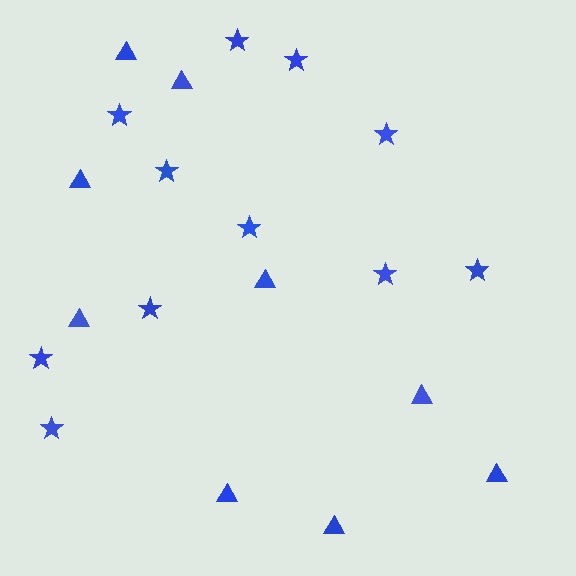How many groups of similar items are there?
There are 2 groups: one group of stars (11) and one group of triangles (9).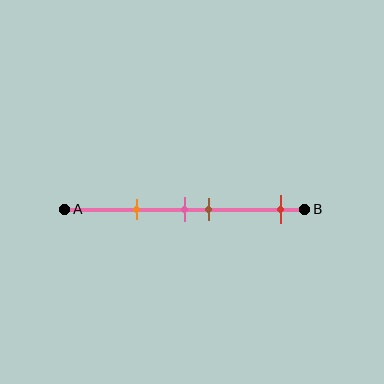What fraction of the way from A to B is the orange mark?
The orange mark is approximately 30% (0.3) of the way from A to B.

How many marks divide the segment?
There are 4 marks dividing the segment.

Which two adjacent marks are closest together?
The pink and brown marks are the closest adjacent pair.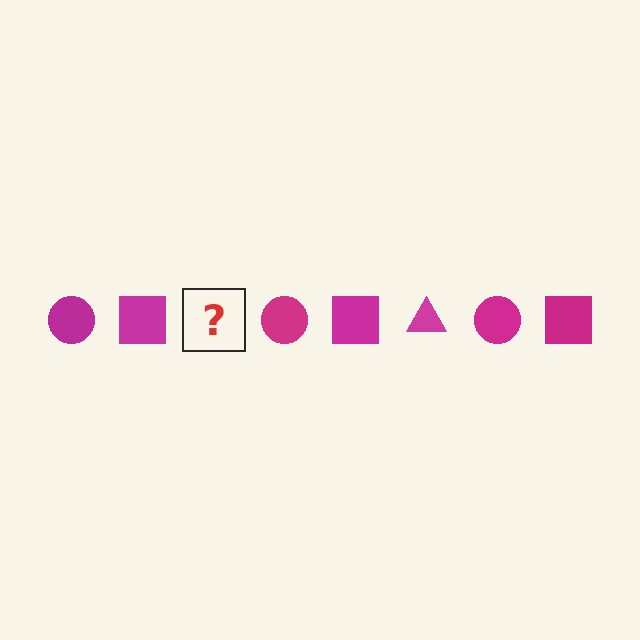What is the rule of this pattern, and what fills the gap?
The rule is that the pattern cycles through circle, square, triangle shapes in magenta. The gap should be filled with a magenta triangle.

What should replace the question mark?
The question mark should be replaced with a magenta triangle.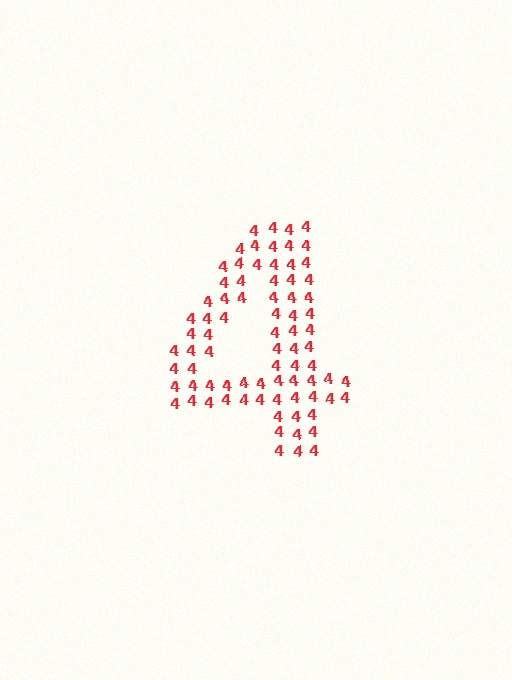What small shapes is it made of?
It is made of small digit 4's.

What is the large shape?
The large shape is the digit 4.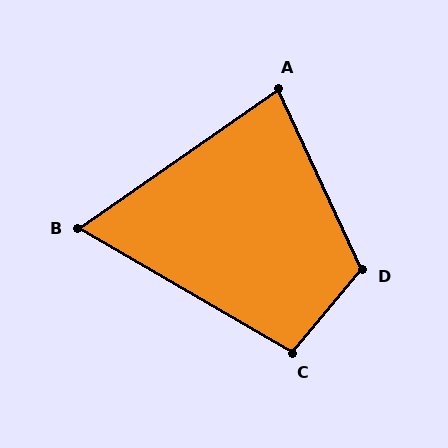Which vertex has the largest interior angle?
D, at approximately 115 degrees.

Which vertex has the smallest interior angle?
B, at approximately 65 degrees.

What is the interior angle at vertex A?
Approximately 80 degrees (acute).